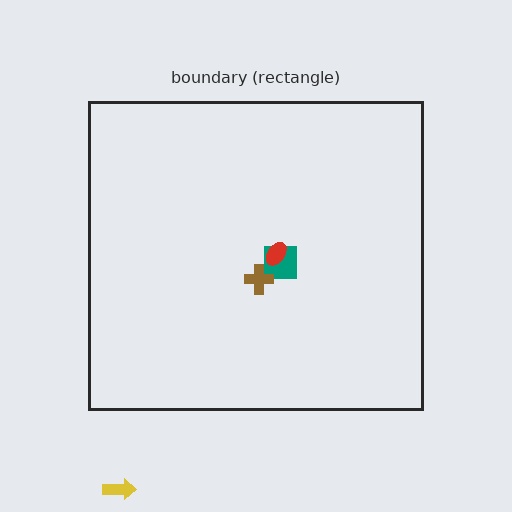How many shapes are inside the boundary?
3 inside, 1 outside.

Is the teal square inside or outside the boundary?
Inside.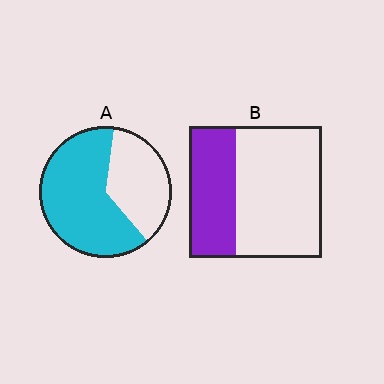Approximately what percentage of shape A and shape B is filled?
A is approximately 65% and B is approximately 35%.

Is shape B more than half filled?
No.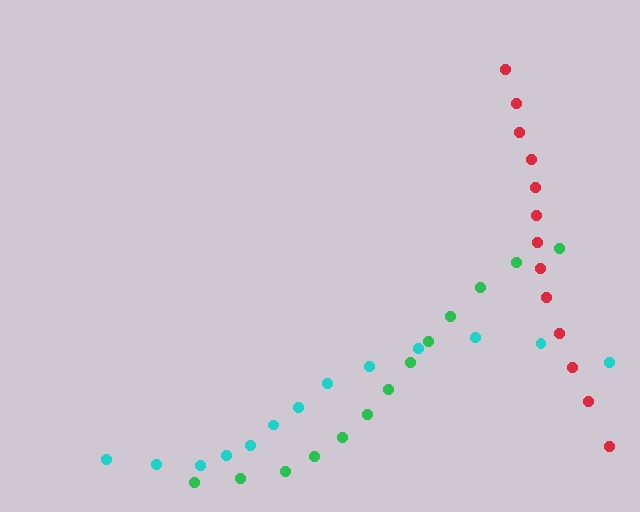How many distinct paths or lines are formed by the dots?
There are 3 distinct paths.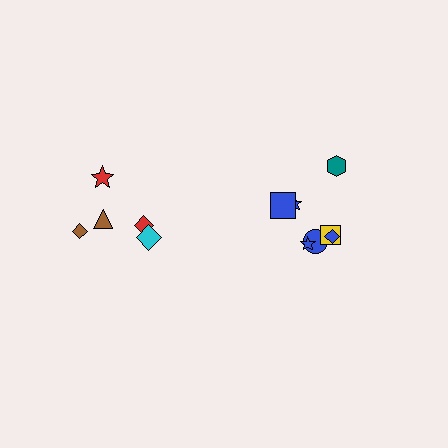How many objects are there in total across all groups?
There are 12 objects.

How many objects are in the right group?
There are 7 objects.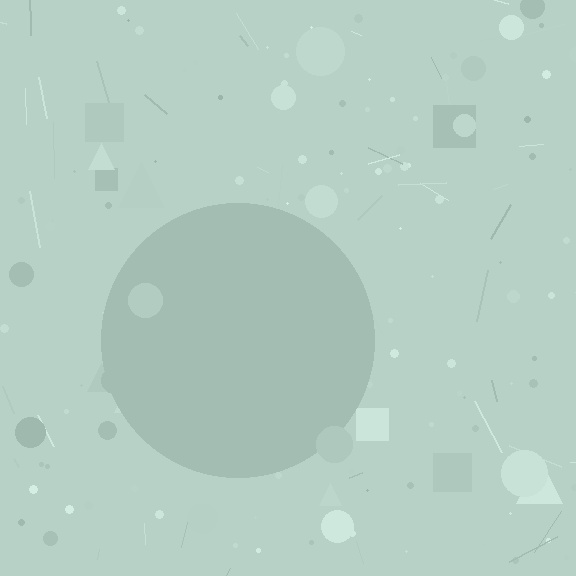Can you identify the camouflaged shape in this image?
The camouflaged shape is a circle.